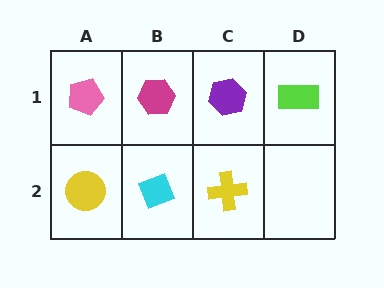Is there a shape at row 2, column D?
No, that cell is empty.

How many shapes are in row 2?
3 shapes.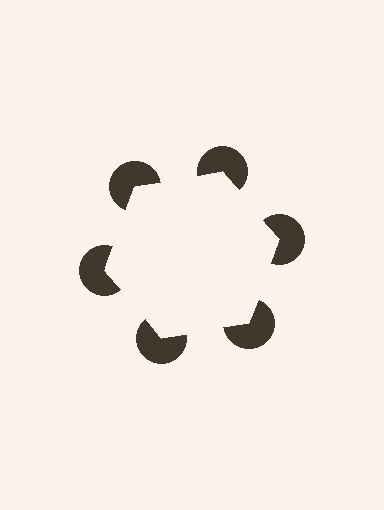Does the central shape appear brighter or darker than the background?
It typically appears slightly brighter than the background, even though no actual brightness change is drawn.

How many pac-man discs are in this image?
There are 6 — one at each vertex of the illusory hexagon.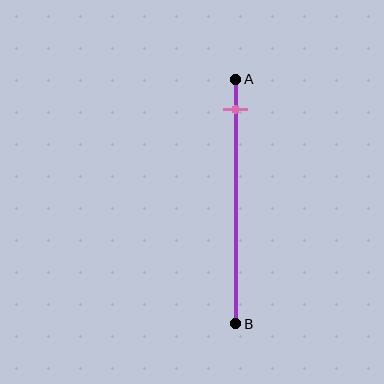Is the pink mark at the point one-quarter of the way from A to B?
No, the mark is at about 15% from A, not at the 25% one-quarter point.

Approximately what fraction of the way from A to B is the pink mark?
The pink mark is approximately 15% of the way from A to B.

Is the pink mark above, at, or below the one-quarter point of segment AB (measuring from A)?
The pink mark is above the one-quarter point of segment AB.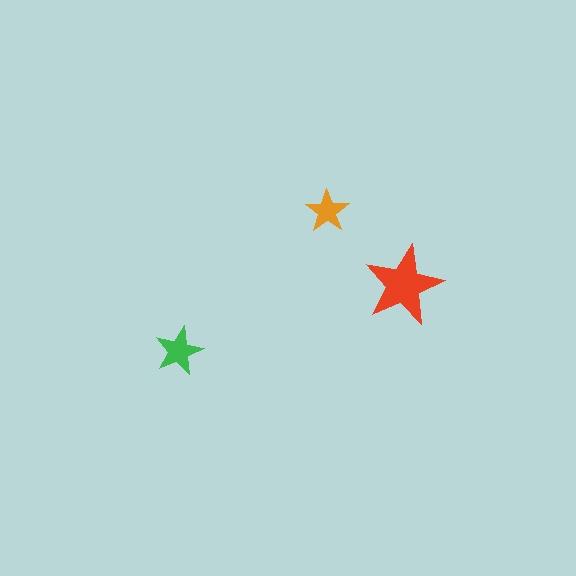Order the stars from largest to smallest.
the red one, the green one, the orange one.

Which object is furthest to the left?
The green star is leftmost.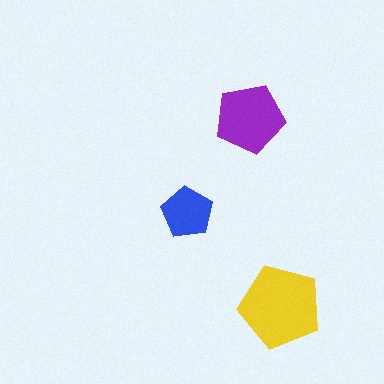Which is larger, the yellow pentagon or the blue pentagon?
The yellow one.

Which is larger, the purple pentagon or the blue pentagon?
The purple one.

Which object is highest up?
The purple pentagon is topmost.